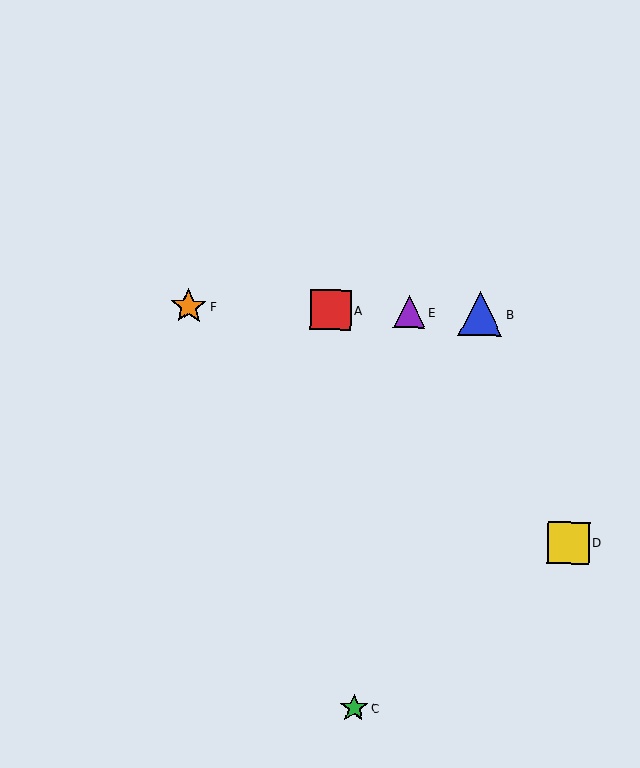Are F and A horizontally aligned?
Yes, both are at y≈306.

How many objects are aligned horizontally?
4 objects (A, B, E, F) are aligned horizontally.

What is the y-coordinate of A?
Object A is at y≈310.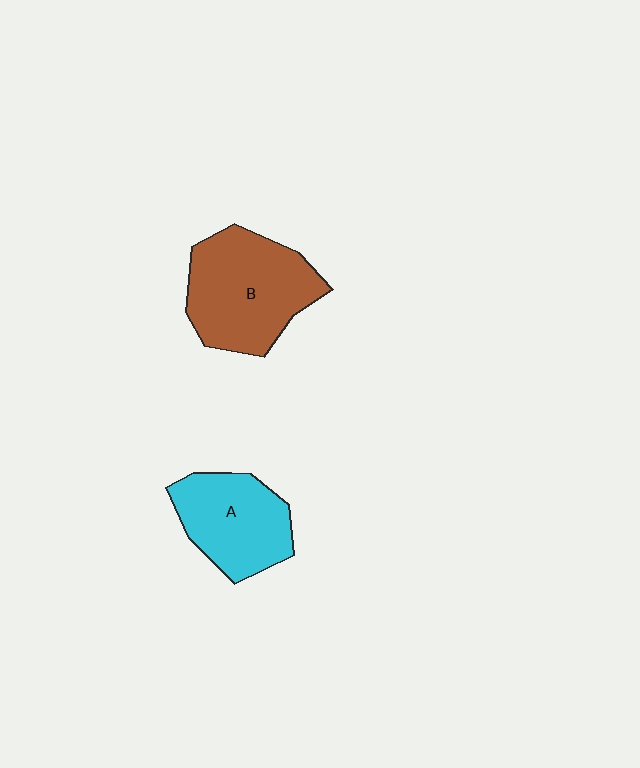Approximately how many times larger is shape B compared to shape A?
Approximately 1.3 times.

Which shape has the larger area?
Shape B (brown).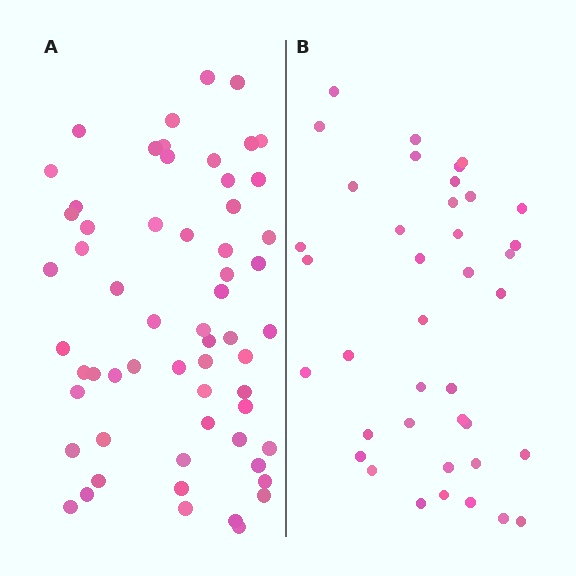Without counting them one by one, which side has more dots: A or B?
Region A (the left region) has more dots.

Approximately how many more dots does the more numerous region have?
Region A has approximately 20 more dots than region B.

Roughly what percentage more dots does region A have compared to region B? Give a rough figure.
About 55% more.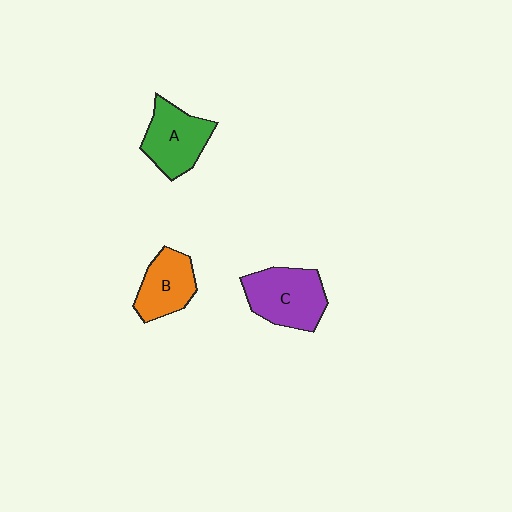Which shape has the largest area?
Shape C (purple).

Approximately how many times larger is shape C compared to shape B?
Approximately 1.3 times.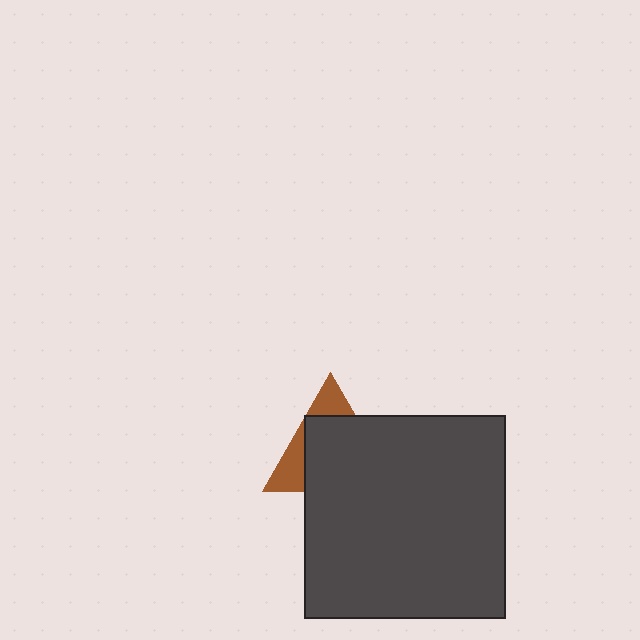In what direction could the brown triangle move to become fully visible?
The brown triangle could move up. That would shift it out from behind the dark gray rectangle entirely.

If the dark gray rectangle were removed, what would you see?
You would see the complete brown triangle.